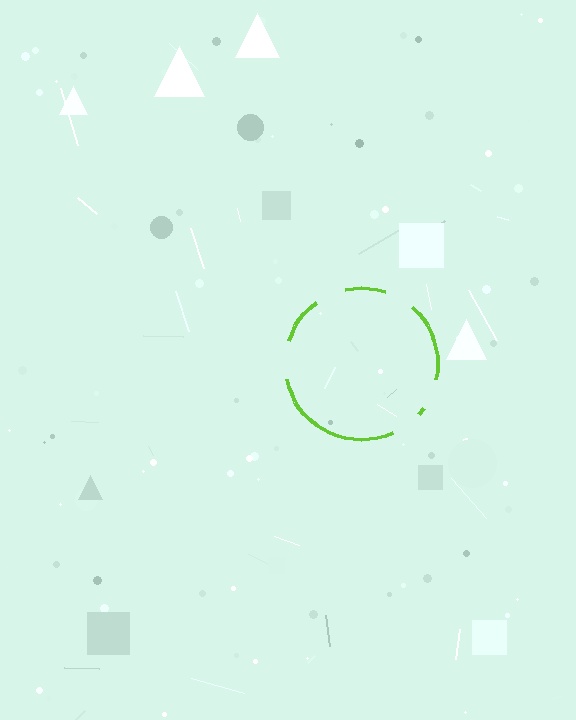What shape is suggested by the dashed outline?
The dashed outline suggests a circle.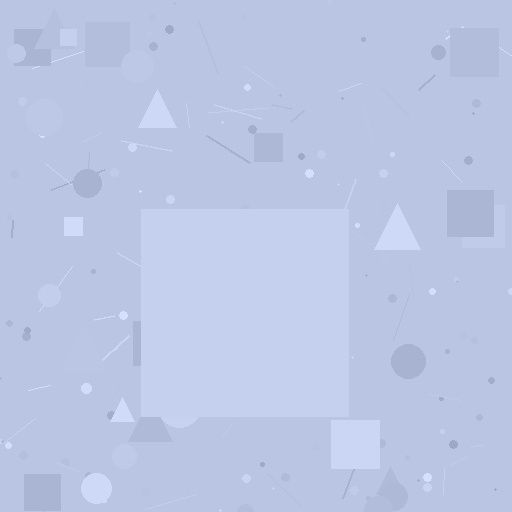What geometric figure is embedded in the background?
A square is embedded in the background.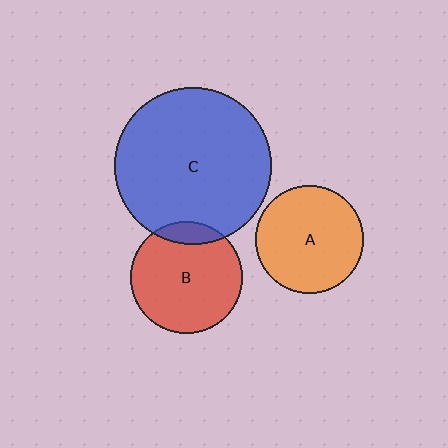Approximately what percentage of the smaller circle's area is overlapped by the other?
Approximately 10%.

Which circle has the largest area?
Circle C (blue).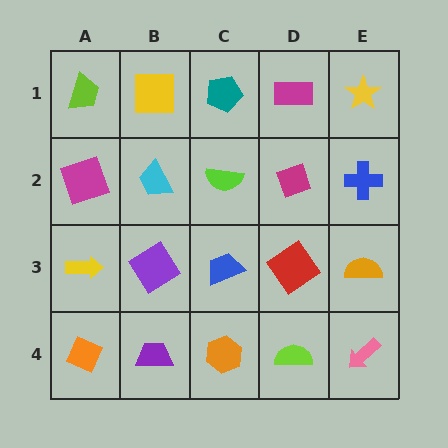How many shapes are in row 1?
5 shapes.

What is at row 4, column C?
An orange hexagon.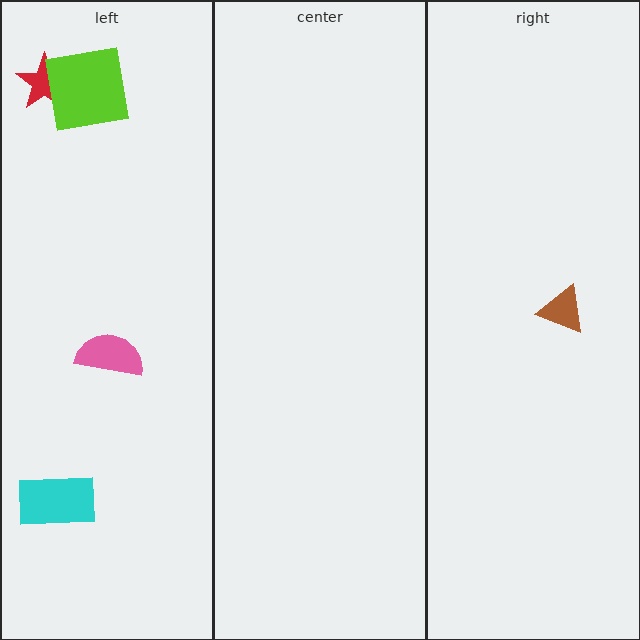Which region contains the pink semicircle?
The left region.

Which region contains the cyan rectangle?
The left region.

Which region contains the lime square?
The left region.